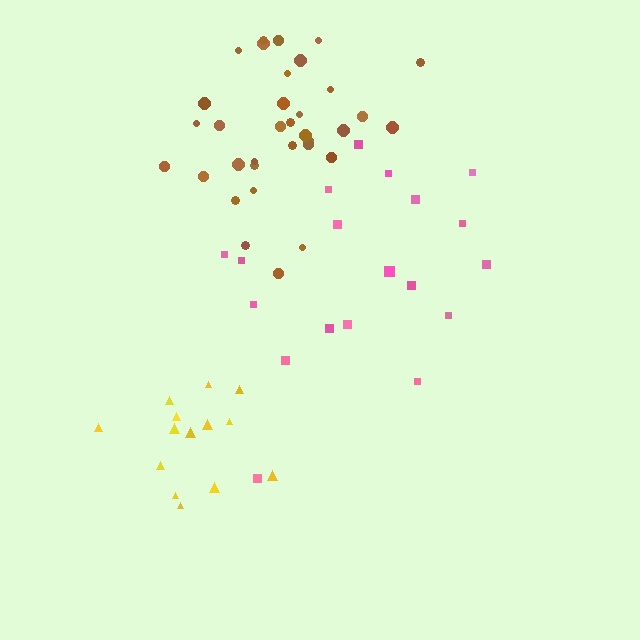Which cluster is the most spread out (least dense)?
Pink.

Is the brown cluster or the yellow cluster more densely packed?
Brown.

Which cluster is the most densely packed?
Brown.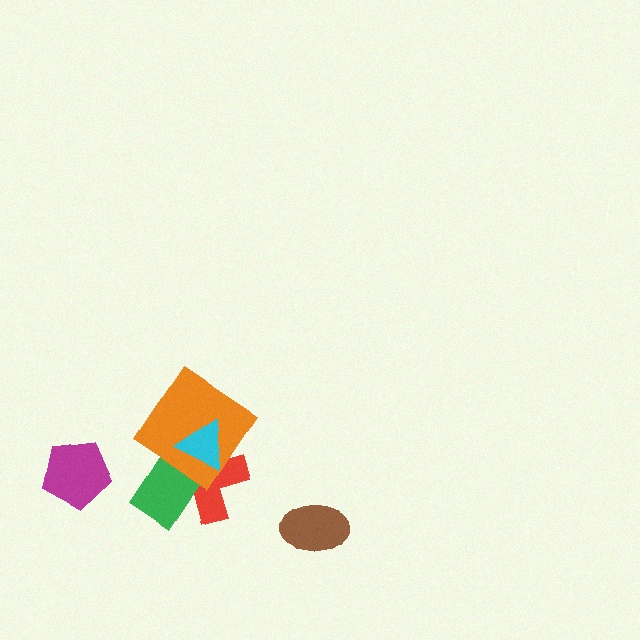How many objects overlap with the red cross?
3 objects overlap with the red cross.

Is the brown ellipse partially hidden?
No, no other shape covers it.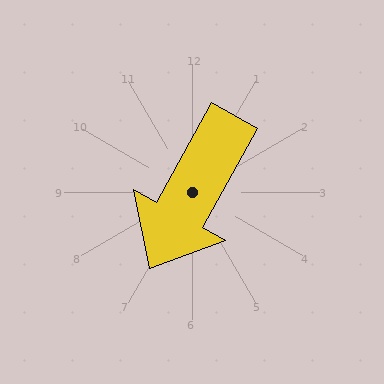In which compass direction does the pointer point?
Southwest.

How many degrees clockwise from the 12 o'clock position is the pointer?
Approximately 209 degrees.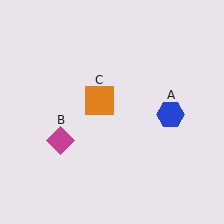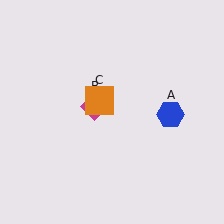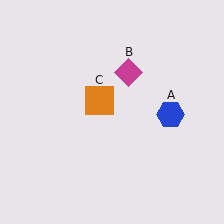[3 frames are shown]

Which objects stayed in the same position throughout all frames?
Blue hexagon (object A) and orange square (object C) remained stationary.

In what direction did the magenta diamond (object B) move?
The magenta diamond (object B) moved up and to the right.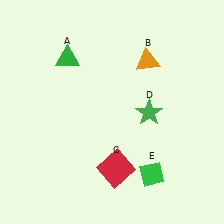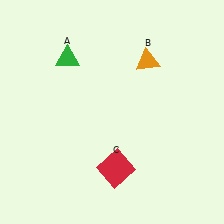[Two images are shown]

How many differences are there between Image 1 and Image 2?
There are 2 differences between the two images.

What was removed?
The green diamond (E), the green star (D) were removed in Image 2.